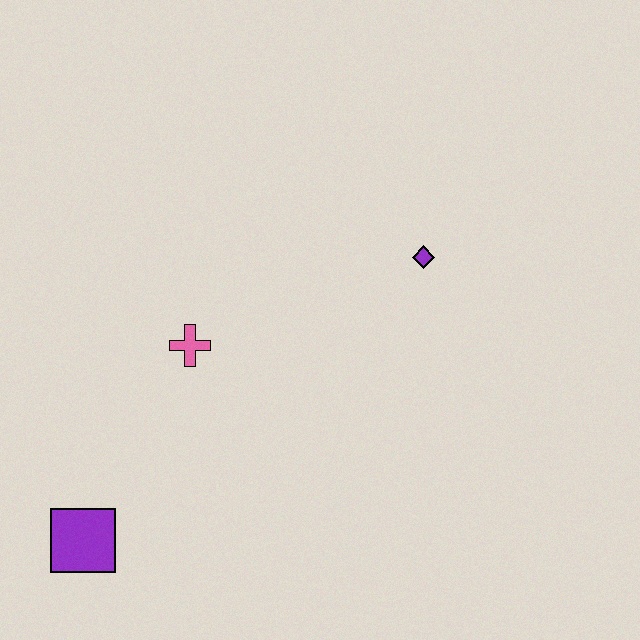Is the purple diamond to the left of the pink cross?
No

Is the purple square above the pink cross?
No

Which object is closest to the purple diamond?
The pink cross is closest to the purple diamond.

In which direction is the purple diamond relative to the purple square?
The purple diamond is to the right of the purple square.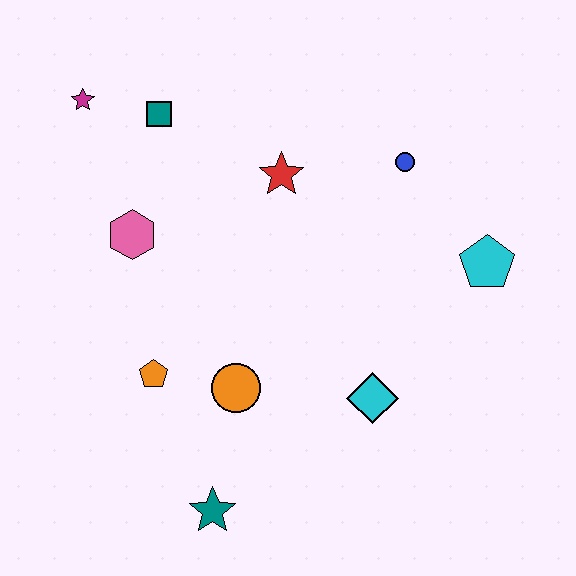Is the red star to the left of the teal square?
No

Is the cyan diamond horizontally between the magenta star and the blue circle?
Yes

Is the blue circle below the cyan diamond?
No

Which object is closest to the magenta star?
The teal square is closest to the magenta star.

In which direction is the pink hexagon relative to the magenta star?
The pink hexagon is below the magenta star.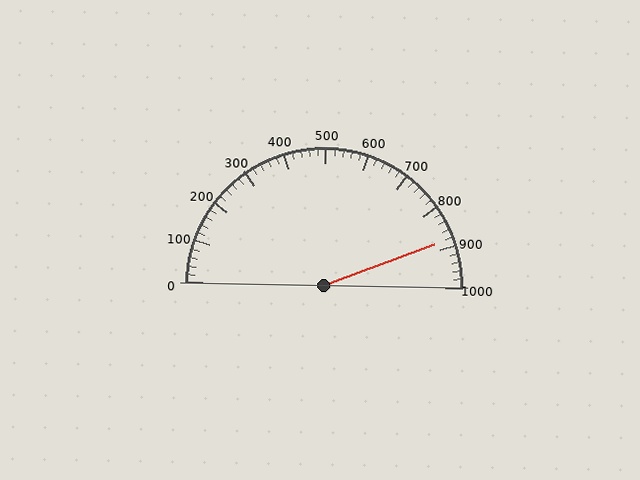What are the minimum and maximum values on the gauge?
The gauge ranges from 0 to 1000.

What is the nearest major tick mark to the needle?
The nearest major tick mark is 900.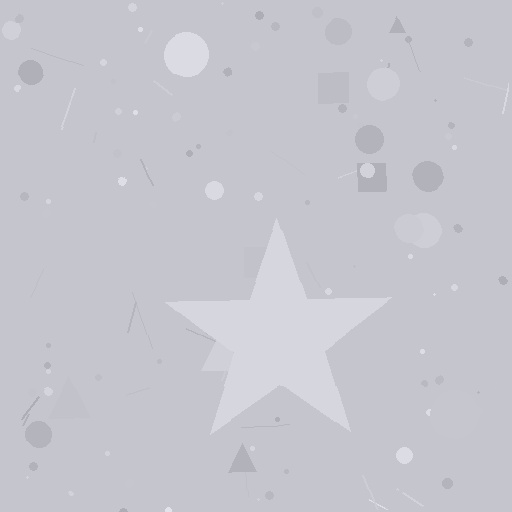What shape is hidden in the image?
A star is hidden in the image.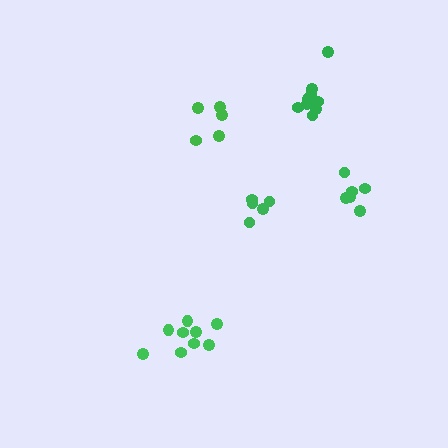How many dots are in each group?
Group 1: 5 dots, Group 2: 9 dots, Group 3: 9 dots, Group 4: 5 dots, Group 5: 6 dots (34 total).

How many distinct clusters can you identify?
There are 5 distinct clusters.